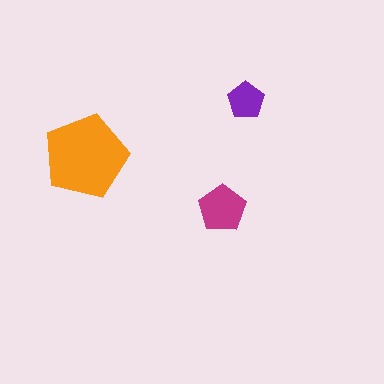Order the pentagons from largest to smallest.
the orange one, the magenta one, the purple one.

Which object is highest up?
The purple pentagon is topmost.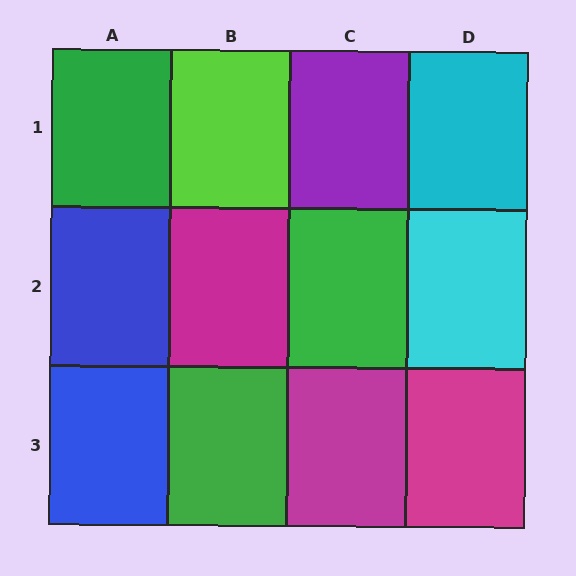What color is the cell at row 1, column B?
Lime.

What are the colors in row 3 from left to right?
Blue, green, magenta, magenta.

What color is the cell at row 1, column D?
Cyan.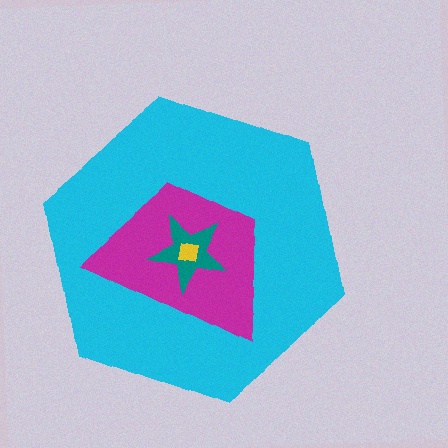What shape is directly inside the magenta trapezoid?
The teal star.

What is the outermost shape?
The cyan hexagon.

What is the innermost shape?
The yellow square.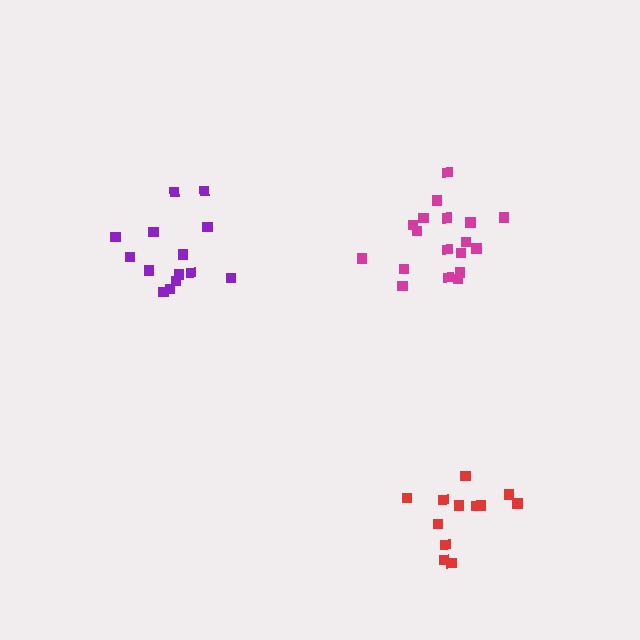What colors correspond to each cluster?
The clusters are colored: red, magenta, purple.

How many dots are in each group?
Group 1: 12 dots, Group 2: 18 dots, Group 3: 14 dots (44 total).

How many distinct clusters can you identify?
There are 3 distinct clusters.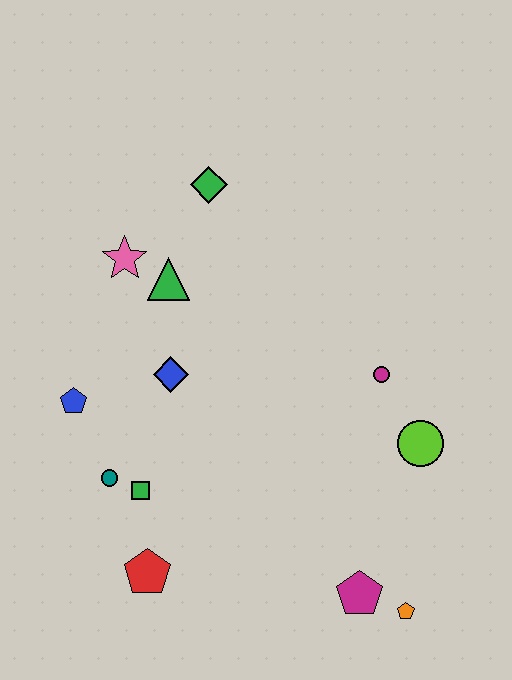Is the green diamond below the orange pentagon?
No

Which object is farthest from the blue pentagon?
The orange pentagon is farthest from the blue pentagon.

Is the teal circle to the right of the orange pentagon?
No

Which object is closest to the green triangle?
The pink star is closest to the green triangle.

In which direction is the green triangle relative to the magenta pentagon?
The green triangle is above the magenta pentagon.